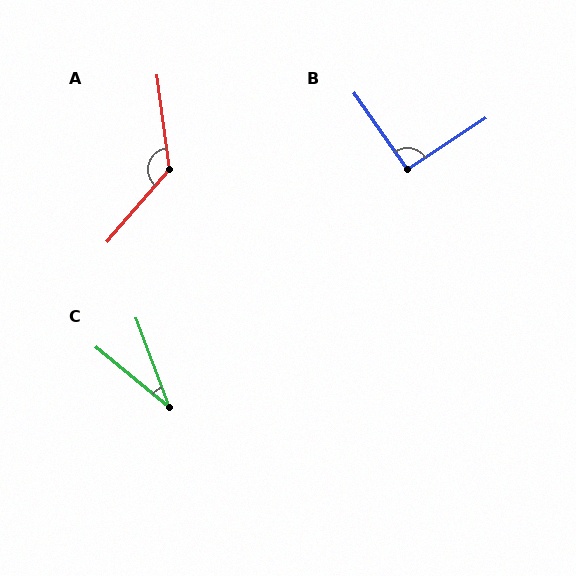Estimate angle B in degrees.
Approximately 91 degrees.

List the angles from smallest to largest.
C (30°), B (91°), A (132°).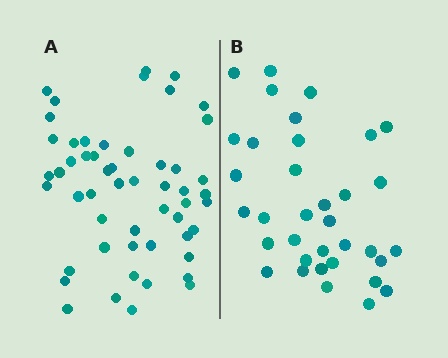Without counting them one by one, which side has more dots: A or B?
Region A (the left region) has more dots.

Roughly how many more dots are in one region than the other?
Region A has approximately 20 more dots than region B.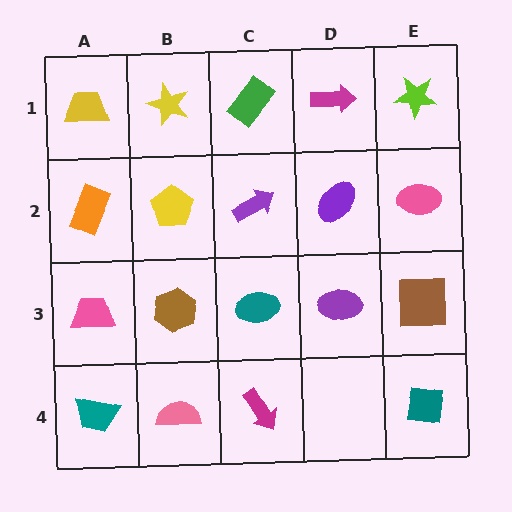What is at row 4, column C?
A magenta arrow.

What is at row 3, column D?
A purple ellipse.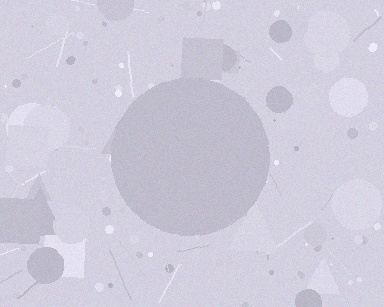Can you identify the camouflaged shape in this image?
The camouflaged shape is a circle.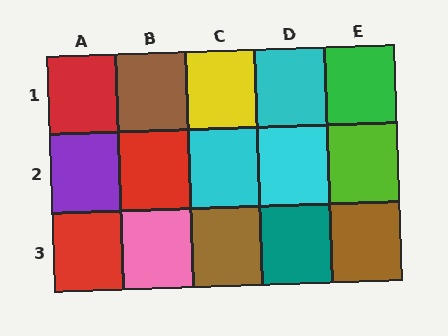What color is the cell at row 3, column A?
Red.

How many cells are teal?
1 cell is teal.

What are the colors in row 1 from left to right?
Red, brown, yellow, cyan, green.